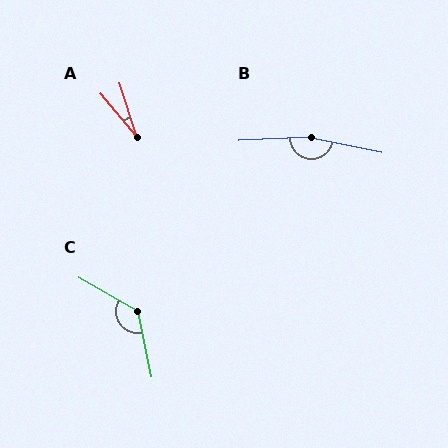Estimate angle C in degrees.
Approximately 132 degrees.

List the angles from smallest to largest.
A (21°), C (132°), B (166°).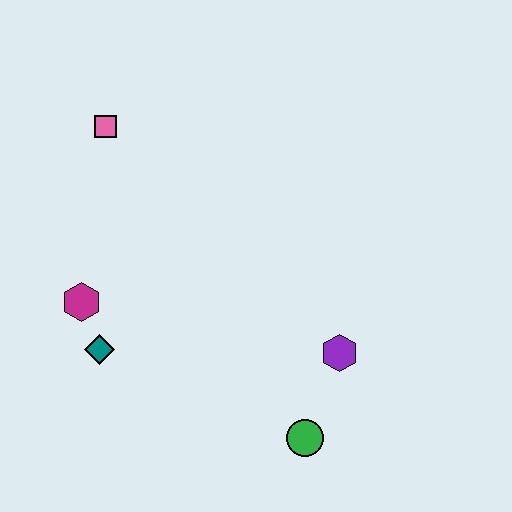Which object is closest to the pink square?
The magenta hexagon is closest to the pink square.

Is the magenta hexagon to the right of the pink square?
No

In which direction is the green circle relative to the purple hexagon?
The green circle is below the purple hexagon.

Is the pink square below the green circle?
No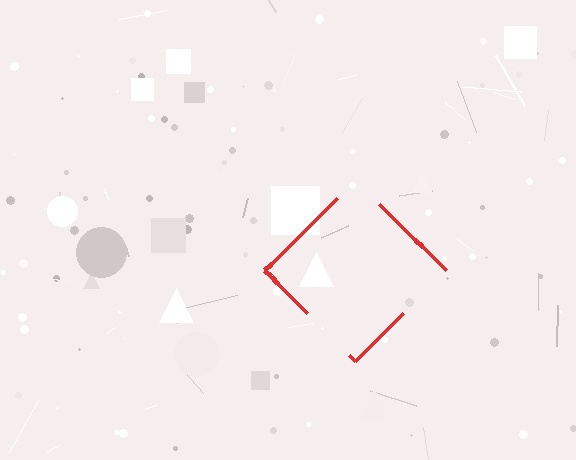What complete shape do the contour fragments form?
The contour fragments form a diamond.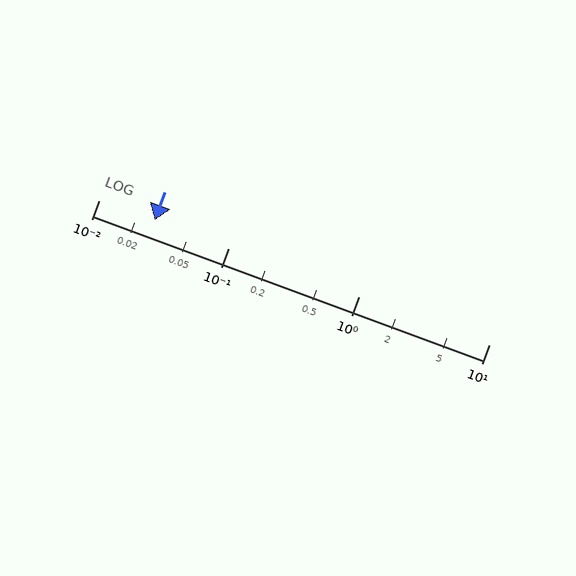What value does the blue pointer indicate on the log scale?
The pointer indicates approximately 0.027.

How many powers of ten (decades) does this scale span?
The scale spans 3 decades, from 0.01 to 10.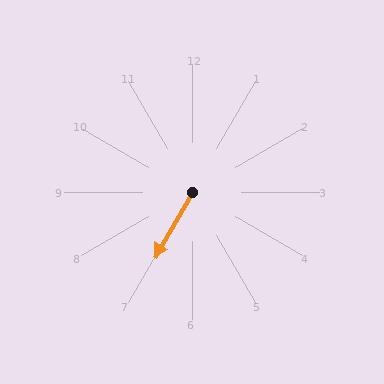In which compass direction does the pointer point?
Southwest.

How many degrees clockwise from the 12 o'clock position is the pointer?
Approximately 210 degrees.